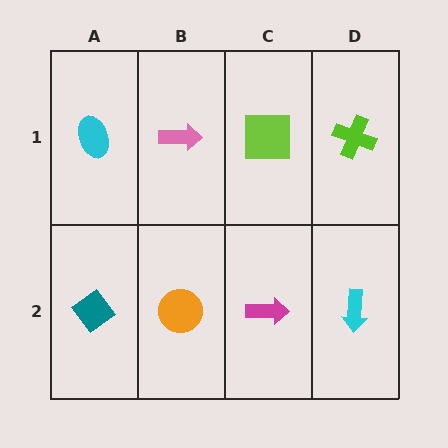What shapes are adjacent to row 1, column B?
An orange circle (row 2, column B), a cyan ellipse (row 1, column A), a lime square (row 1, column C).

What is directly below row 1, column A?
A teal diamond.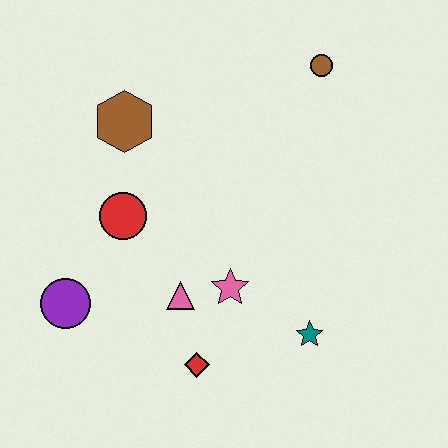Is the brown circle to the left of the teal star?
No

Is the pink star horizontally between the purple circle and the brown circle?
Yes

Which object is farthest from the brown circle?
The purple circle is farthest from the brown circle.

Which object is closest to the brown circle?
The brown hexagon is closest to the brown circle.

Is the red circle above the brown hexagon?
No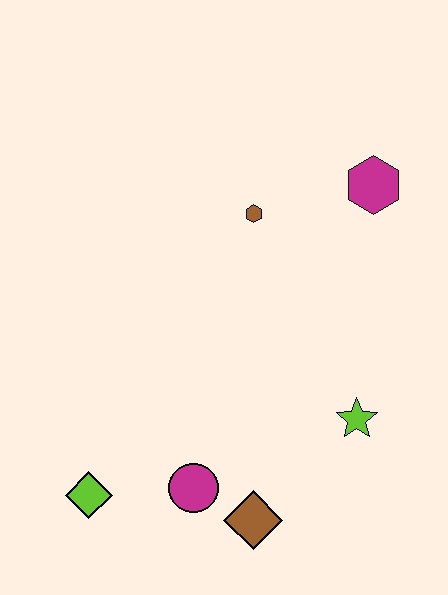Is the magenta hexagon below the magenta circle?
No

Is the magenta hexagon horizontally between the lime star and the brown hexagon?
No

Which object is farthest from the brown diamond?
The magenta hexagon is farthest from the brown diamond.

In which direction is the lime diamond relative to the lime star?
The lime diamond is to the left of the lime star.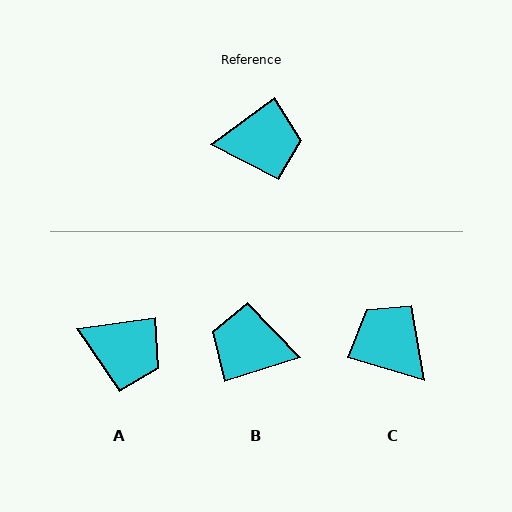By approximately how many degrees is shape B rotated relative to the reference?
Approximately 161 degrees counter-clockwise.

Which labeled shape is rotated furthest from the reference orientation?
B, about 161 degrees away.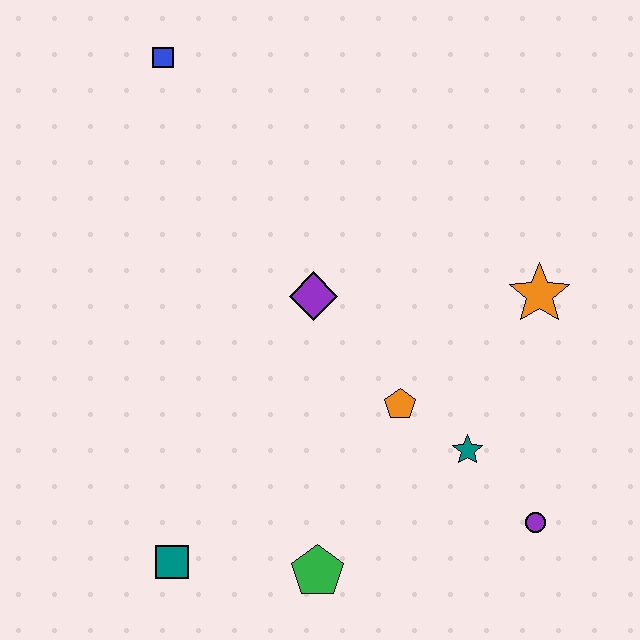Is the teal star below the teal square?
No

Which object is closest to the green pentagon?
The teal square is closest to the green pentagon.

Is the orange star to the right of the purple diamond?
Yes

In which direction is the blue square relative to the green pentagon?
The blue square is above the green pentagon.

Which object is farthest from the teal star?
The blue square is farthest from the teal star.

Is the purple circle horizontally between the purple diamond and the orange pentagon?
No